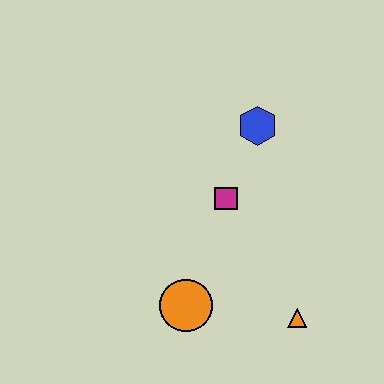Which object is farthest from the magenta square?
The orange triangle is farthest from the magenta square.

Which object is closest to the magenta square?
The blue hexagon is closest to the magenta square.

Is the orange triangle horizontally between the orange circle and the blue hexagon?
No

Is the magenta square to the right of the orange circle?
Yes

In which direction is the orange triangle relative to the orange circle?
The orange triangle is to the right of the orange circle.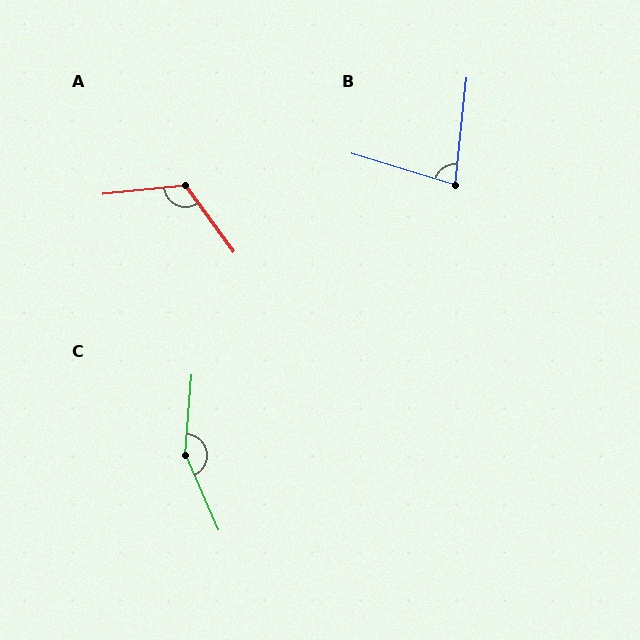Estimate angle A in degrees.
Approximately 120 degrees.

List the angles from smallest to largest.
B (79°), A (120°), C (152°).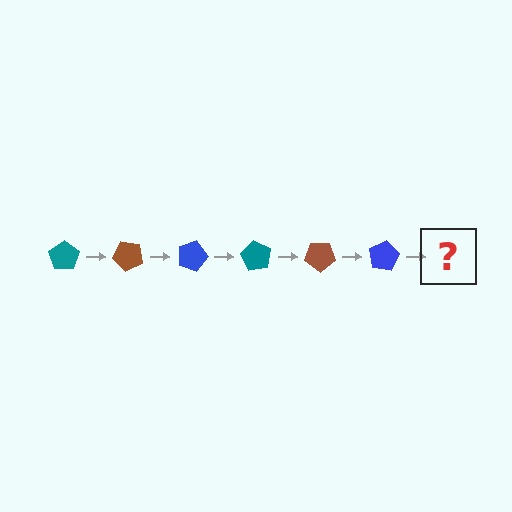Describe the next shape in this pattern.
It should be a teal pentagon, rotated 270 degrees from the start.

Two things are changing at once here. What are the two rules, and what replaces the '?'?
The two rules are that it rotates 45 degrees each step and the color cycles through teal, brown, and blue. The '?' should be a teal pentagon, rotated 270 degrees from the start.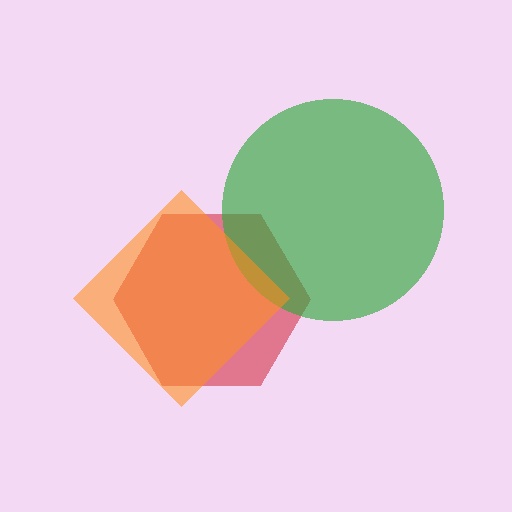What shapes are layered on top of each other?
The layered shapes are: a red hexagon, a green circle, an orange diamond.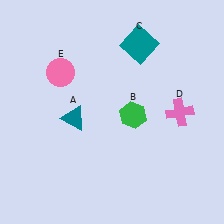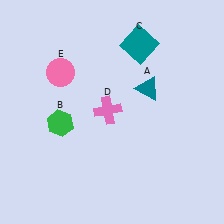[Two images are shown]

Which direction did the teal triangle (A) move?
The teal triangle (A) moved right.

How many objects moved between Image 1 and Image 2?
3 objects moved between the two images.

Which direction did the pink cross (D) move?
The pink cross (D) moved left.